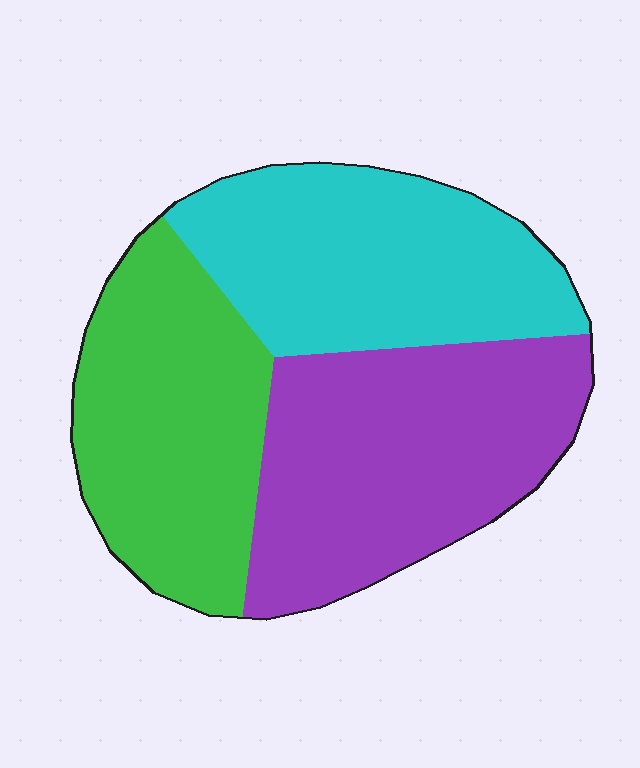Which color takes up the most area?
Purple, at roughly 35%.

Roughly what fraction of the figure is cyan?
Cyan covers 32% of the figure.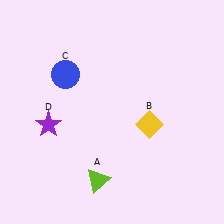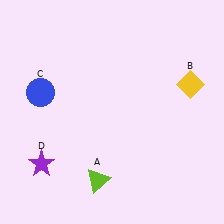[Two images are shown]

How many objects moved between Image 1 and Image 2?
3 objects moved between the two images.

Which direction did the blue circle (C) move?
The blue circle (C) moved left.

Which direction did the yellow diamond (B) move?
The yellow diamond (B) moved right.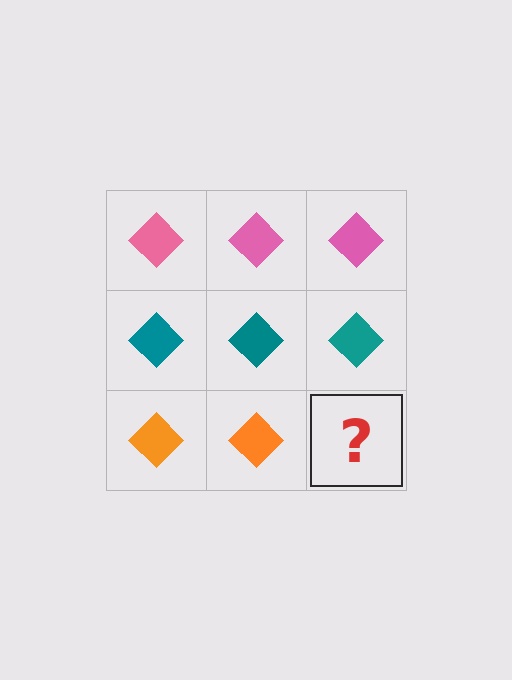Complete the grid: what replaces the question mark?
The question mark should be replaced with an orange diamond.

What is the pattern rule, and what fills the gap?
The rule is that each row has a consistent color. The gap should be filled with an orange diamond.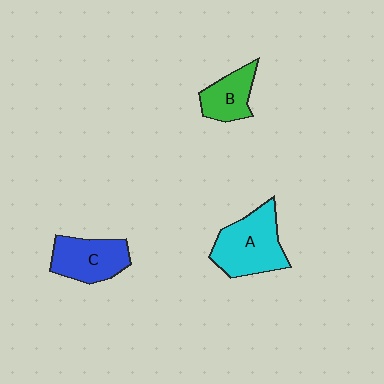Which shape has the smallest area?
Shape B (green).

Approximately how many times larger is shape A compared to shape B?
Approximately 1.7 times.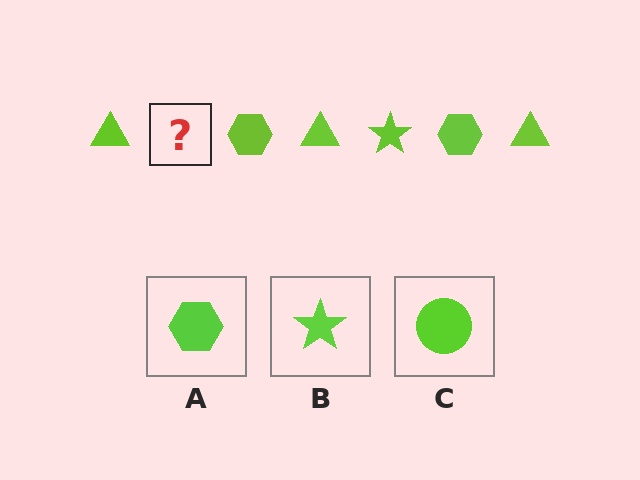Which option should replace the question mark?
Option B.